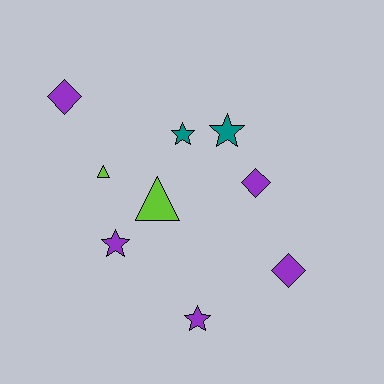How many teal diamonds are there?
There are no teal diamonds.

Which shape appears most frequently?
Star, with 4 objects.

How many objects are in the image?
There are 9 objects.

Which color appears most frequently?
Purple, with 5 objects.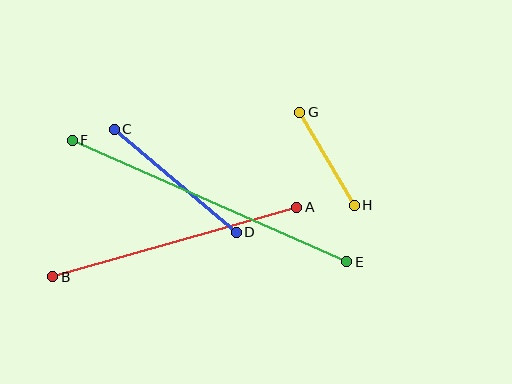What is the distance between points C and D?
The distance is approximately 160 pixels.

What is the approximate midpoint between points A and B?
The midpoint is at approximately (175, 242) pixels.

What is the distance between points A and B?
The distance is approximately 254 pixels.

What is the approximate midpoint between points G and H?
The midpoint is at approximately (327, 159) pixels.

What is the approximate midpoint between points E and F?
The midpoint is at approximately (209, 201) pixels.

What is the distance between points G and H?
The distance is approximately 108 pixels.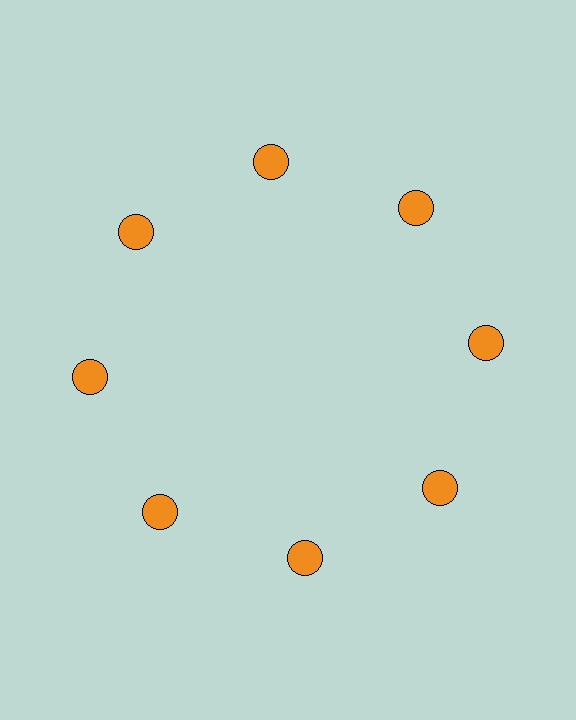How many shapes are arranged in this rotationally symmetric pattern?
There are 8 shapes, arranged in 8 groups of 1.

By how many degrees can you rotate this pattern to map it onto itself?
The pattern maps onto itself every 45 degrees of rotation.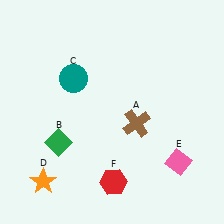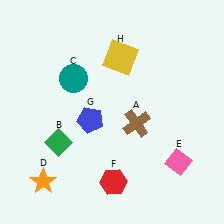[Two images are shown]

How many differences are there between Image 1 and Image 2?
There are 2 differences between the two images.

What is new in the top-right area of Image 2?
A yellow square (H) was added in the top-right area of Image 2.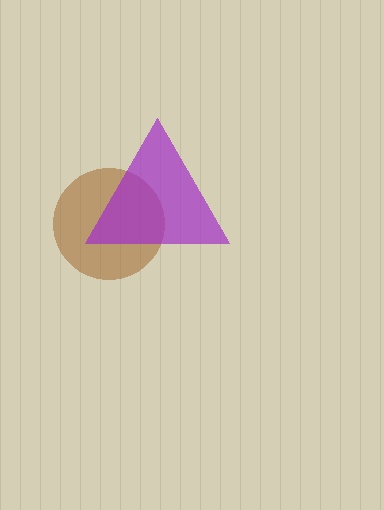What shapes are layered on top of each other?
The layered shapes are: a brown circle, a purple triangle.